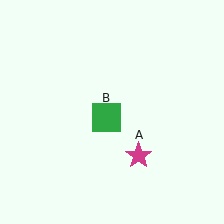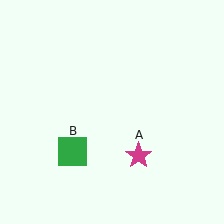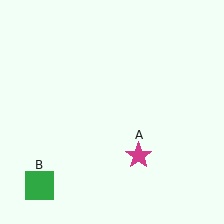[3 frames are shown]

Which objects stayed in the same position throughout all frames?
Magenta star (object A) remained stationary.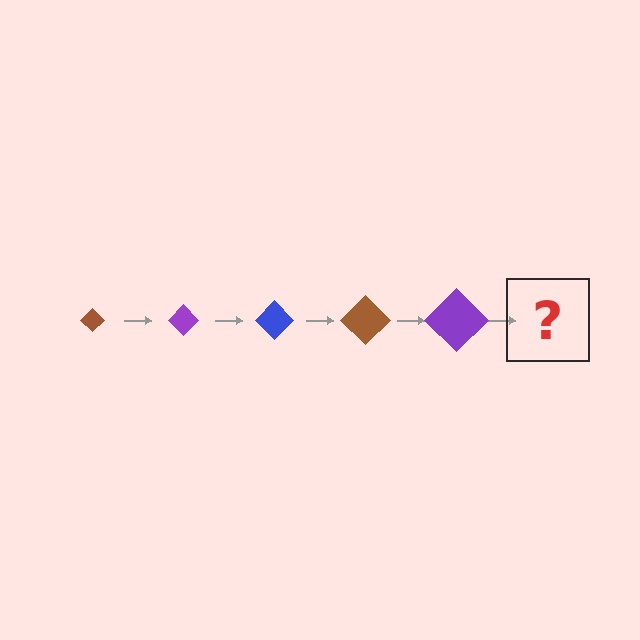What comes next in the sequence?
The next element should be a blue diamond, larger than the previous one.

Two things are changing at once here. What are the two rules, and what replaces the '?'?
The two rules are that the diamond grows larger each step and the color cycles through brown, purple, and blue. The '?' should be a blue diamond, larger than the previous one.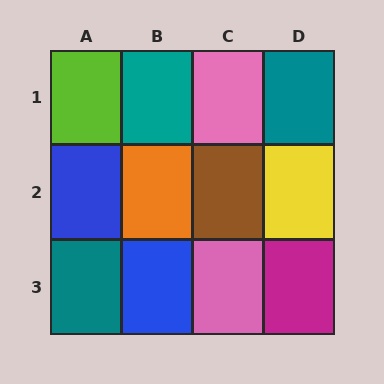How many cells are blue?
2 cells are blue.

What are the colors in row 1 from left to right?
Lime, teal, pink, teal.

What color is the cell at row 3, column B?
Blue.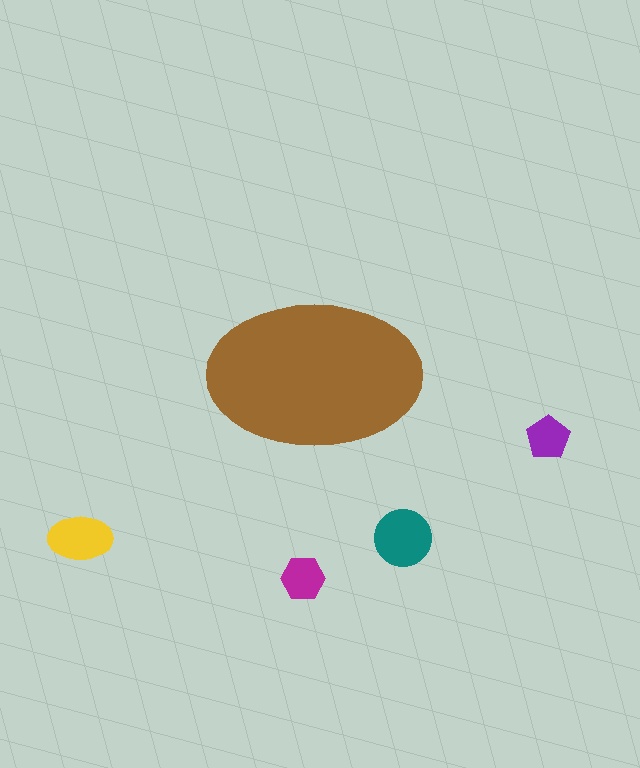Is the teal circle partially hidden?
No, the teal circle is fully visible.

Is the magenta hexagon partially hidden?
No, the magenta hexagon is fully visible.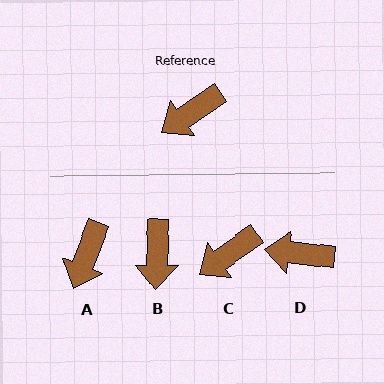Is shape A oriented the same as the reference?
No, it is off by about 35 degrees.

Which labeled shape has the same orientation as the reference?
C.